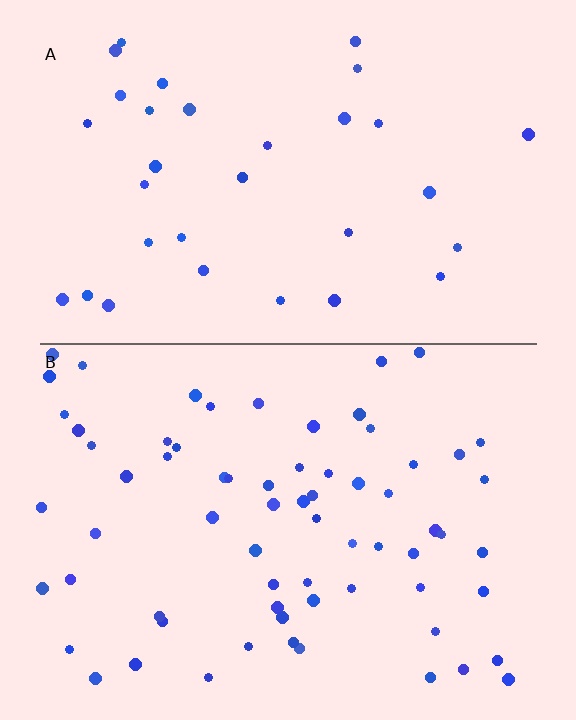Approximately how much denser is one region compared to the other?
Approximately 2.1× — region B over region A.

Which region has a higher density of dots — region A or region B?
B (the bottom).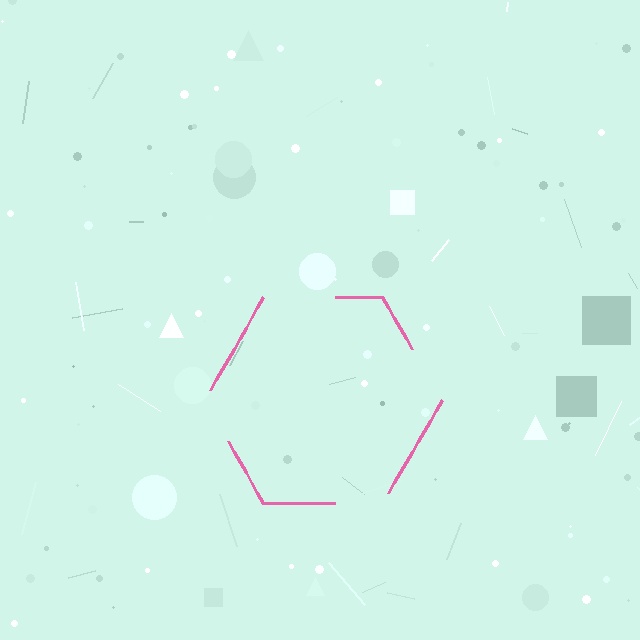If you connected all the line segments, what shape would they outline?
They would outline a hexagon.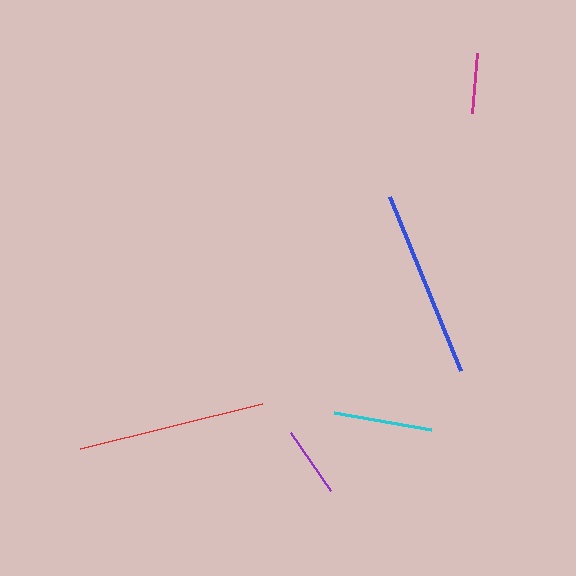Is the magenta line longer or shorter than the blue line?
The blue line is longer than the magenta line.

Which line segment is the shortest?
The magenta line is the shortest at approximately 60 pixels.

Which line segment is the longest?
The red line is the longest at approximately 188 pixels.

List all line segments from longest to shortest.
From longest to shortest: red, blue, cyan, purple, magenta.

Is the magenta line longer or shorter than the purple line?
The purple line is longer than the magenta line.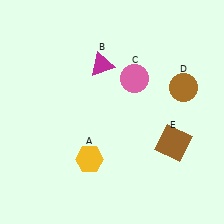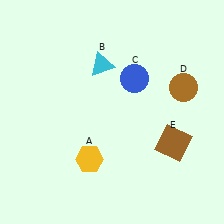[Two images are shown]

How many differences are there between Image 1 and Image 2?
There are 2 differences between the two images.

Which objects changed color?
B changed from magenta to cyan. C changed from pink to blue.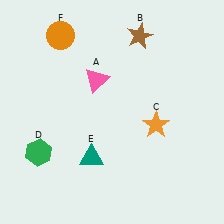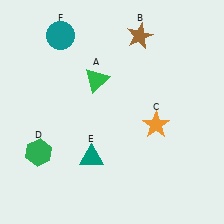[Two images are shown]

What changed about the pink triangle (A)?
In Image 1, A is pink. In Image 2, it changed to green.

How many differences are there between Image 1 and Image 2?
There are 2 differences between the two images.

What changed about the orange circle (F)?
In Image 1, F is orange. In Image 2, it changed to teal.